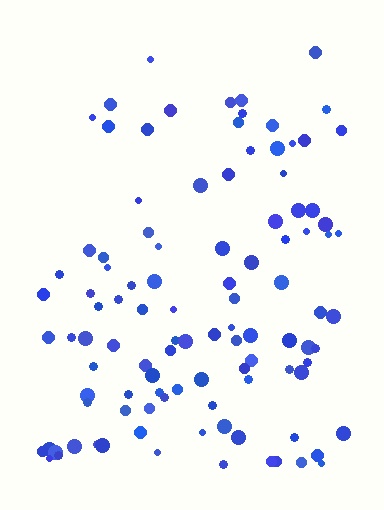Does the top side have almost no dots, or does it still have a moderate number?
Still a moderate number, just noticeably fewer than the bottom.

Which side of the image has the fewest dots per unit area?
The top.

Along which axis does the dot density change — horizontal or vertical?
Vertical.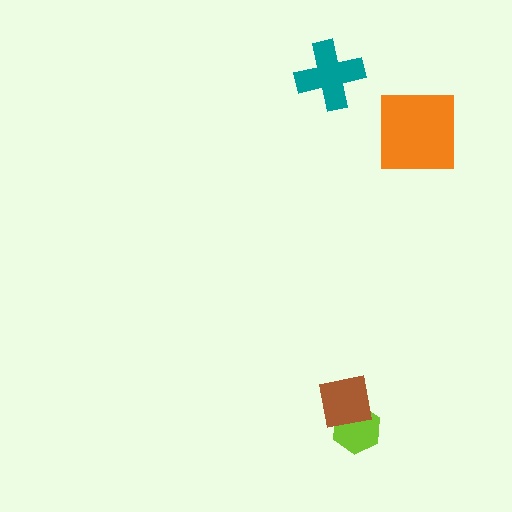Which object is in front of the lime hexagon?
The brown square is in front of the lime hexagon.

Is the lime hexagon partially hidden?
Yes, it is partially covered by another shape.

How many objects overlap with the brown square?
1 object overlaps with the brown square.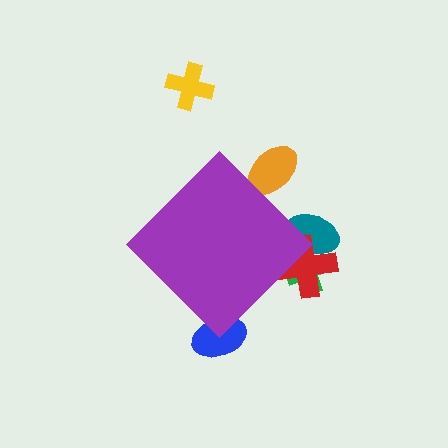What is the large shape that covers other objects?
A purple diamond.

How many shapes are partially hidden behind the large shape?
5 shapes are partially hidden.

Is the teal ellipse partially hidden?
Yes, the teal ellipse is partially hidden behind the purple diamond.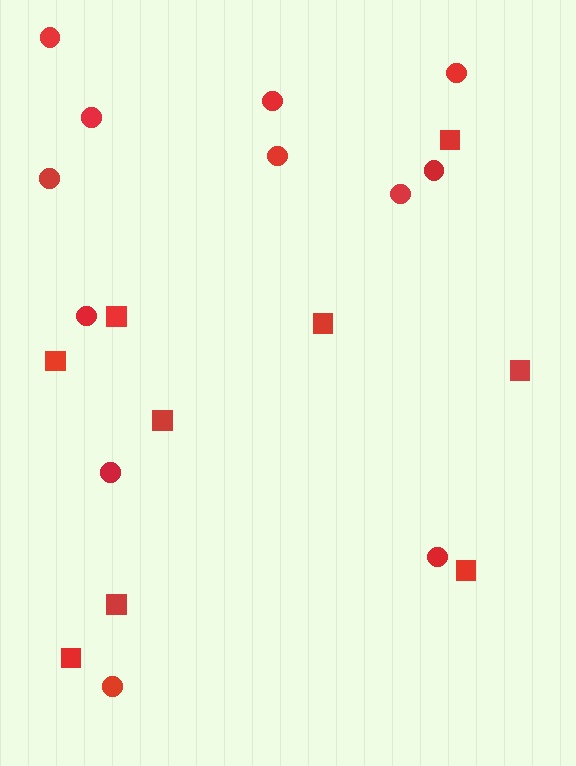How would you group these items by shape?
There are 2 groups: one group of squares (9) and one group of circles (12).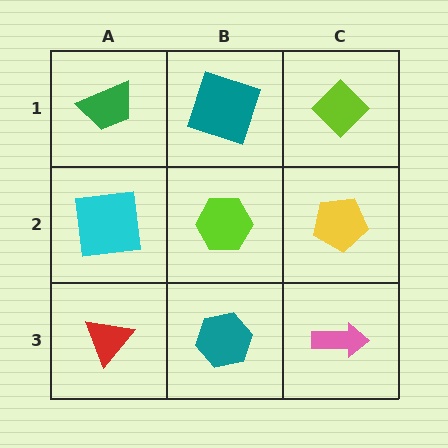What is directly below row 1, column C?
A yellow pentagon.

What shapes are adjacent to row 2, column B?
A teal square (row 1, column B), a teal hexagon (row 3, column B), a cyan square (row 2, column A), a yellow pentagon (row 2, column C).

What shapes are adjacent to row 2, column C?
A lime diamond (row 1, column C), a pink arrow (row 3, column C), a lime hexagon (row 2, column B).